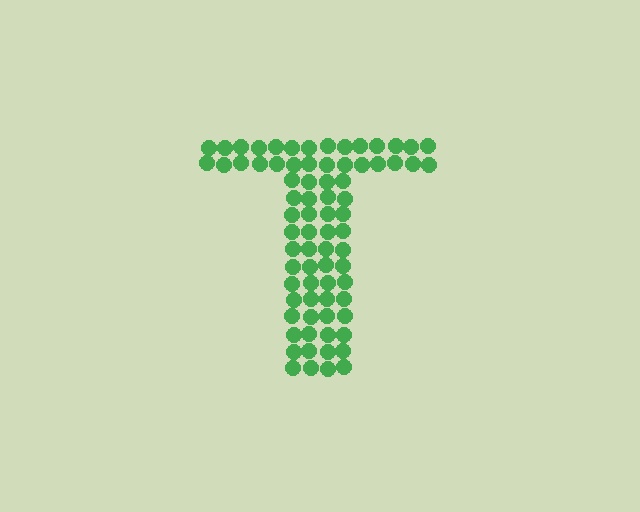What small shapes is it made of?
It is made of small circles.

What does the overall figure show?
The overall figure shows the letter T.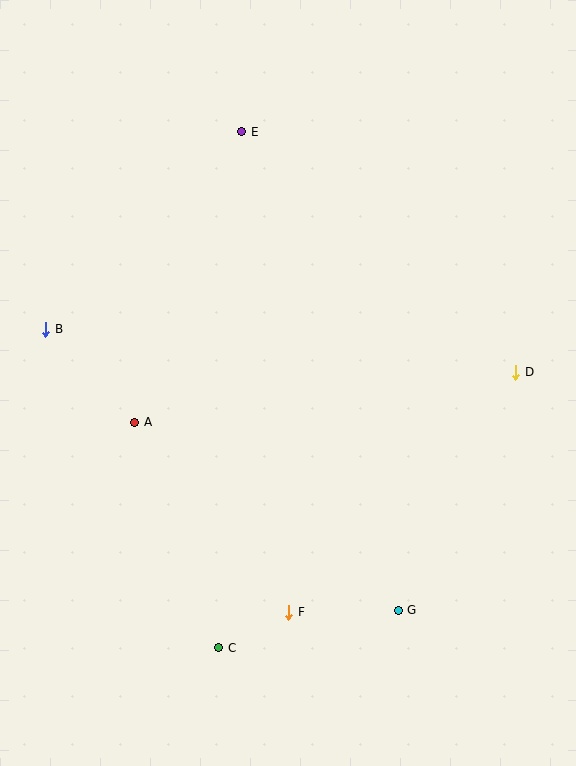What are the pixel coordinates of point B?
Point B is at (46, 329).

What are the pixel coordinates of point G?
Point G is at (398, 610).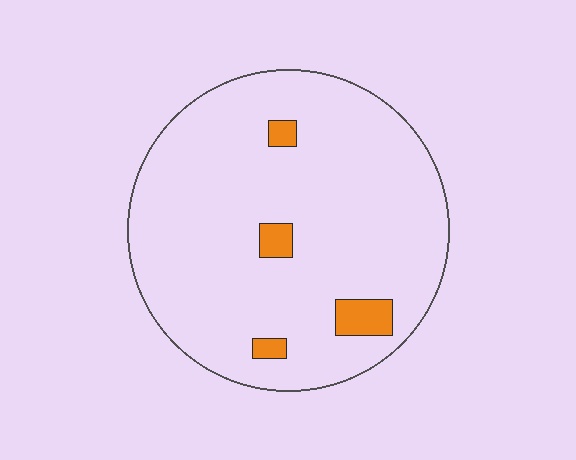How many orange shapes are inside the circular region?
4.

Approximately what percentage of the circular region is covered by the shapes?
Approximately 5%.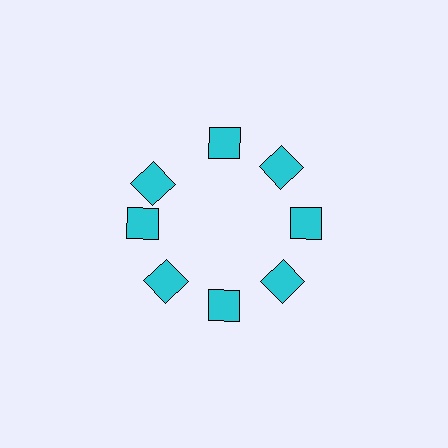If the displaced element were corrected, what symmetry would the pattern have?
It would have 8-fold rotational symmetry — the pattern would map onto itself every 45 degrees.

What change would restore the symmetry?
The symmetry would be restored by rotating it back into even spacing with its neighbors so that all 8 squares sit at equal angles and equal distance from the center.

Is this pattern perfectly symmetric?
No. The 8 cyan squares are arranged in a ring, but one element near the 10 o'clock position is rotated out of alignment along the ring, breaking the 8-fold rotational symmetry.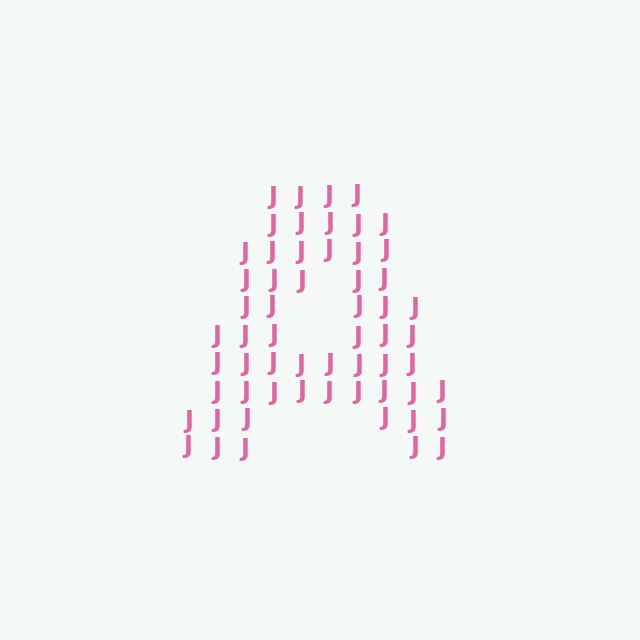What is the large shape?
The large shape is the letter A.